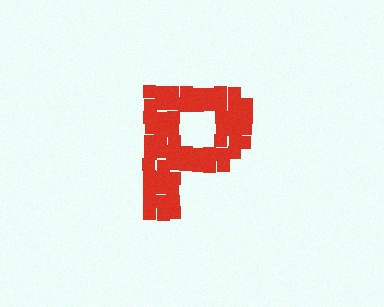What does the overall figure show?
The overall figure shows the letter P.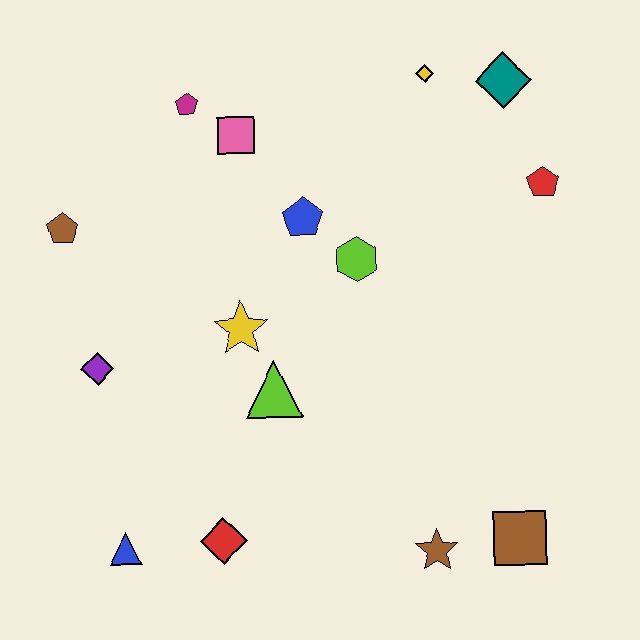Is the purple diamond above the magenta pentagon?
No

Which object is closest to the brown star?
The brown square is closest to the brown star.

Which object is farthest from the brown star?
The magenta pentagon is farthest from the brown star.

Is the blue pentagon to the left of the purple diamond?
No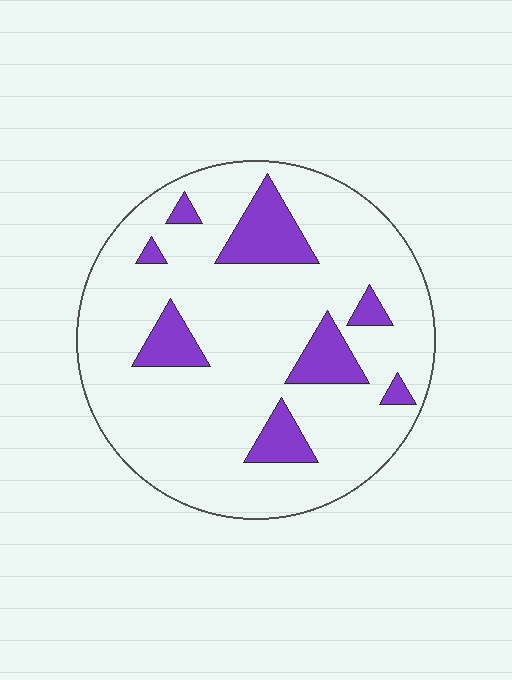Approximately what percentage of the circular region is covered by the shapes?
Approximately 15%.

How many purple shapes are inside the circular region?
8.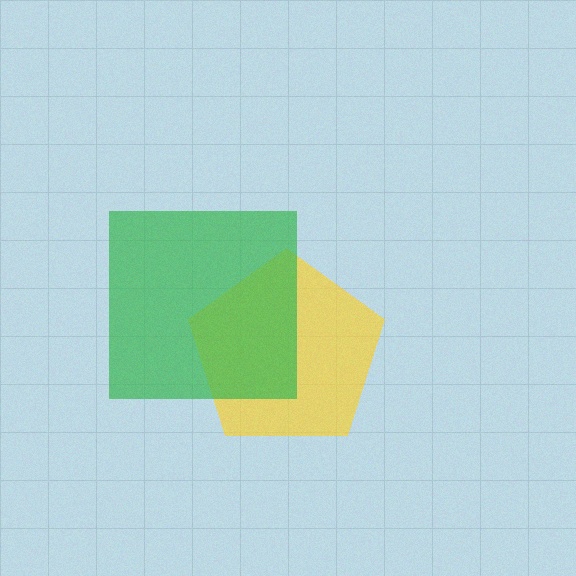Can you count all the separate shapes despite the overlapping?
Yes, there are 2 separate shapes.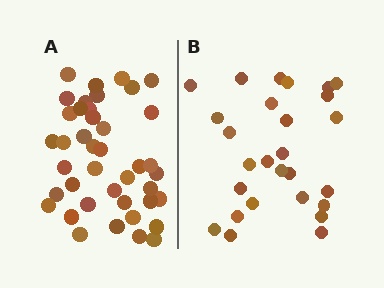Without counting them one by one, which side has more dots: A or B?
Region A (the left region) has more dots.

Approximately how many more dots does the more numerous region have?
Region A has approximately 15 more dots than region B.